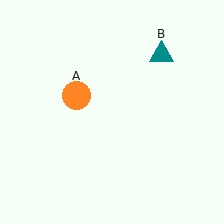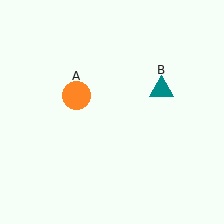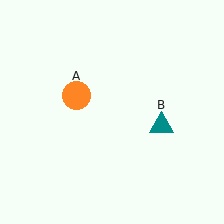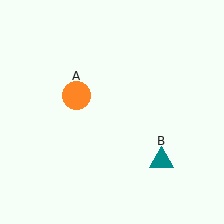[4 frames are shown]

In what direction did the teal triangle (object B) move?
The teal triangle (object B) moved down.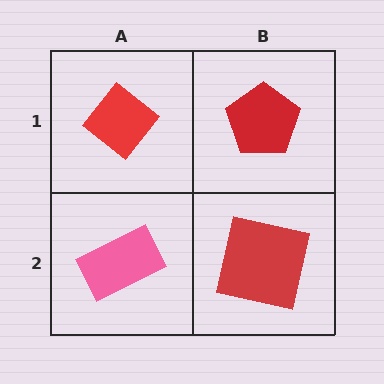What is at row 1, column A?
A red diamond.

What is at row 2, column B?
A red square.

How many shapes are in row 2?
2 shapes.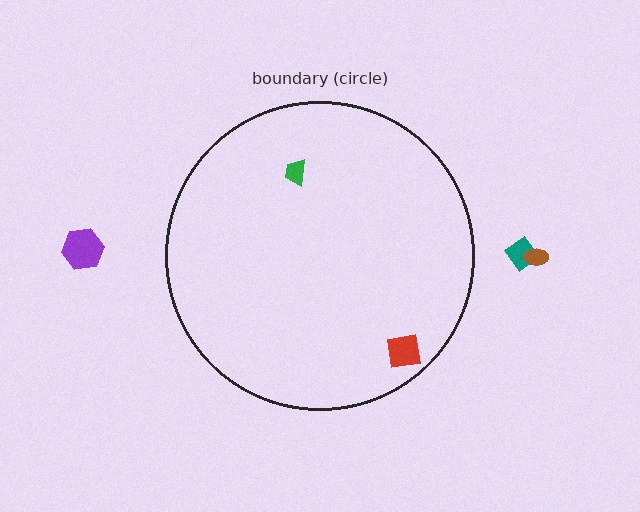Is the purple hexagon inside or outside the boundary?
Outside.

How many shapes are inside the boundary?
2 inside, 3 outside.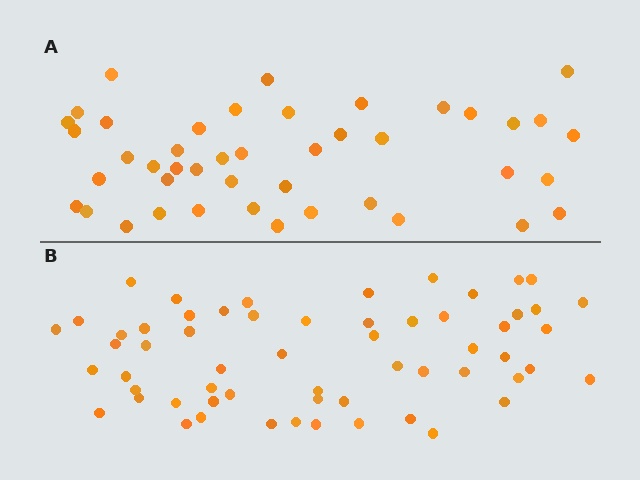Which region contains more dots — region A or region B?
Region B (the bottom region) has more dots.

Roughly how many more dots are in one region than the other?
Region B has approximately 15 more dots than region A.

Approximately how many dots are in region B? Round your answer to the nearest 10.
About 60 dots. (The exact count is 59, which rounds to 60.)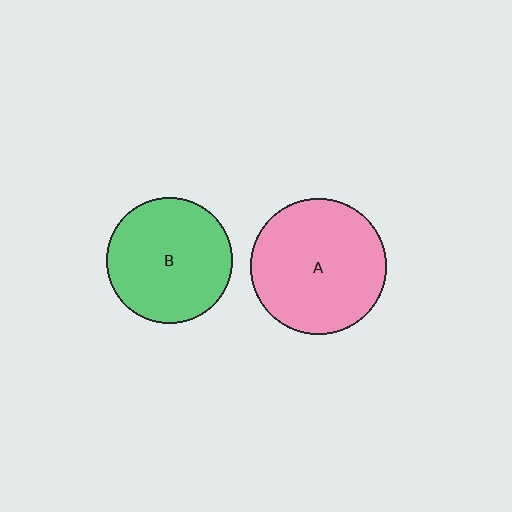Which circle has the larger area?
Circle A (pink).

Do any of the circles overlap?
No, none of the circles overlap.